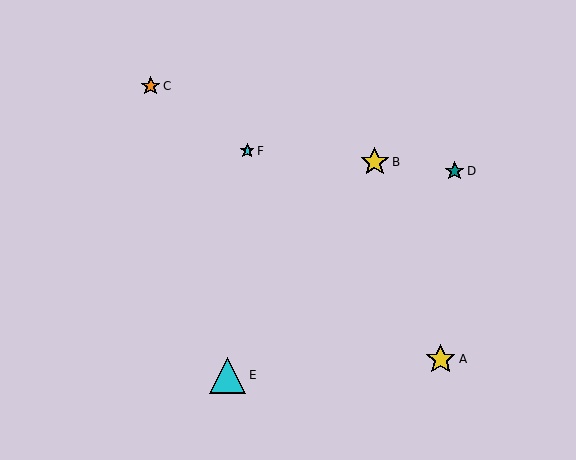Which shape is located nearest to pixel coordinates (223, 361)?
The cyan triangle (labeled E) at (228, 375) is nearest to that location.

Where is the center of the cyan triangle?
The center of the cyan triangle is at (228, 375).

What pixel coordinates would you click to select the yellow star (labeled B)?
Click at (375, 162) to select the yellow star B.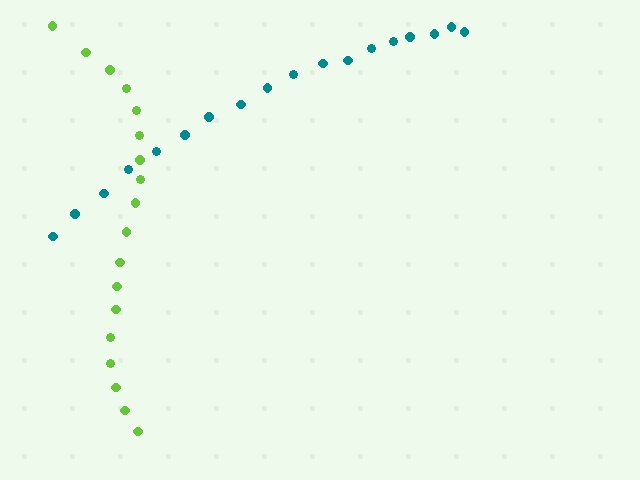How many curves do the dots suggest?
There are 2 distinct paths.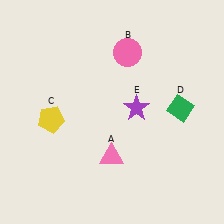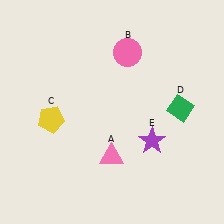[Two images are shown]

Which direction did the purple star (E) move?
The purple star (E) moved down.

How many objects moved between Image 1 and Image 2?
1 object moved between the two images.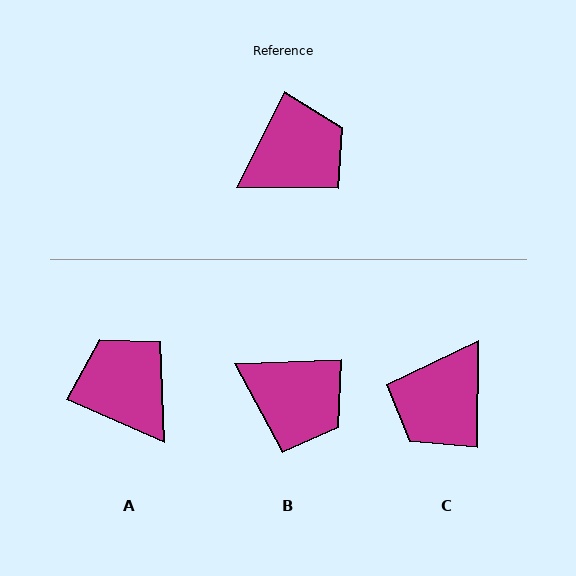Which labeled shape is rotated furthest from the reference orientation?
C, about 154 degrees away.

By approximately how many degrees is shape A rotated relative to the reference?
Approximately 93 degrees counter-clockwise.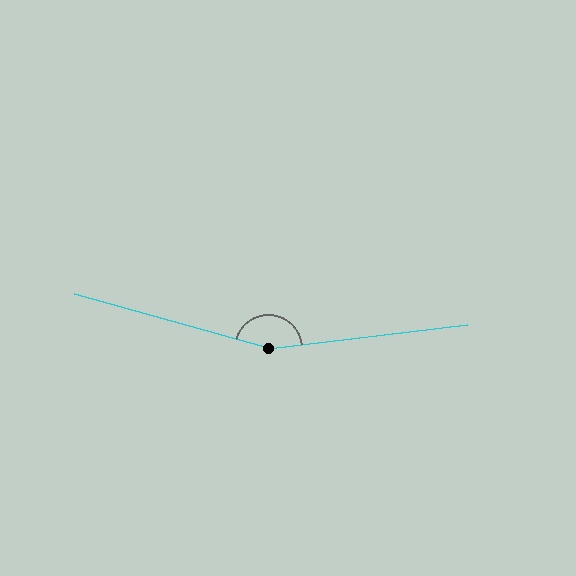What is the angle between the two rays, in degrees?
Approximately 158 degrees.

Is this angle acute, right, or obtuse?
It is obtuse.